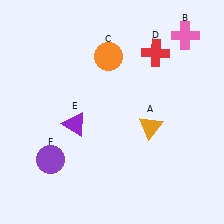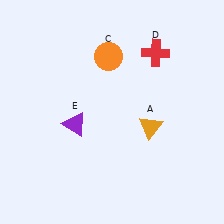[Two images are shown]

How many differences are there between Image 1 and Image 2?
There are 2 differences between the two images.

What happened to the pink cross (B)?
The pink cross (B) was removed in Image 2. It was in the top-right area of Image 1.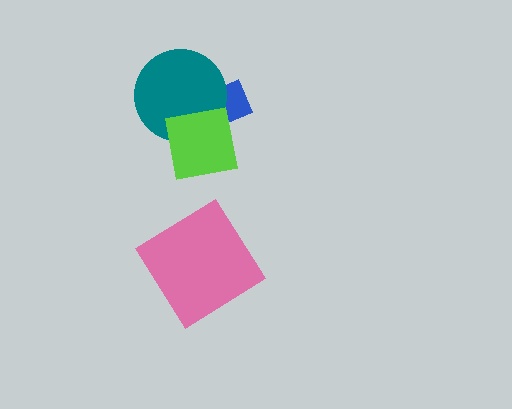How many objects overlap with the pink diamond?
0 objects overlap with the pink diamond.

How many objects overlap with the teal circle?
2 objects overlap with the teal circle.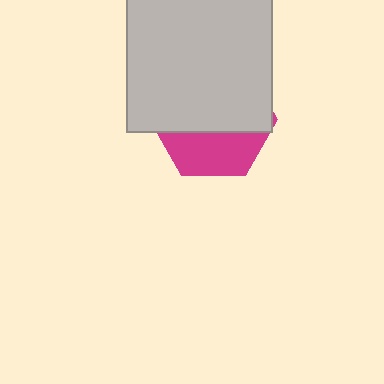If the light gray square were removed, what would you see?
You would see the complete magenta hexagon.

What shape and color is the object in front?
The object in front is a light gray square.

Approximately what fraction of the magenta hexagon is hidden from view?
Roughly 65% of the magenta hexagon is hidden behind the light gray square.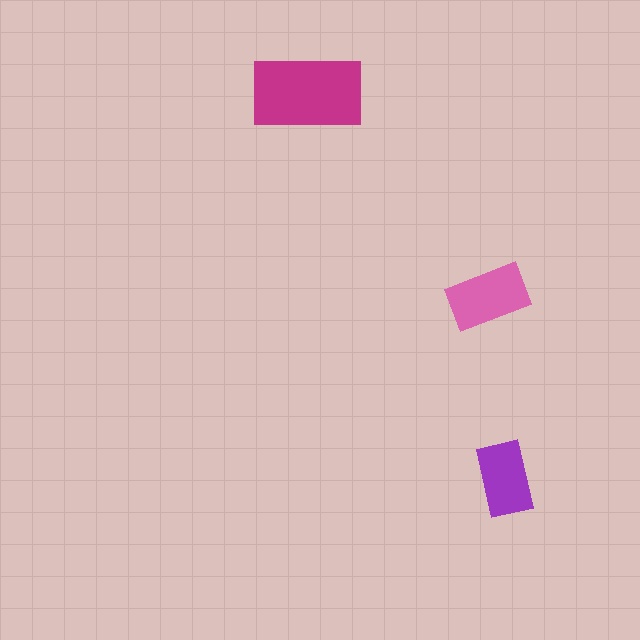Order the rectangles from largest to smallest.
the magenta one, the pink one, the purple one.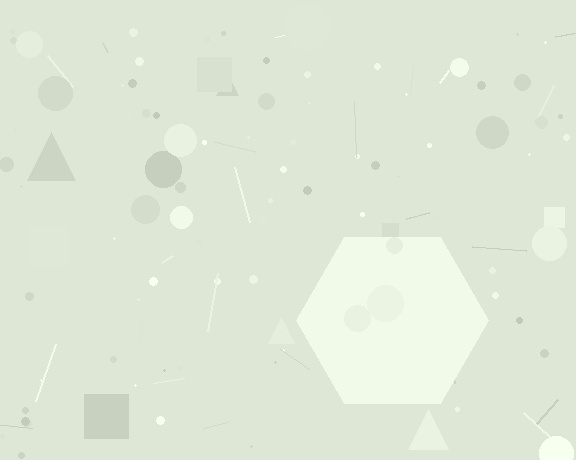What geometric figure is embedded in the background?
A hexagon is embedded in the background.